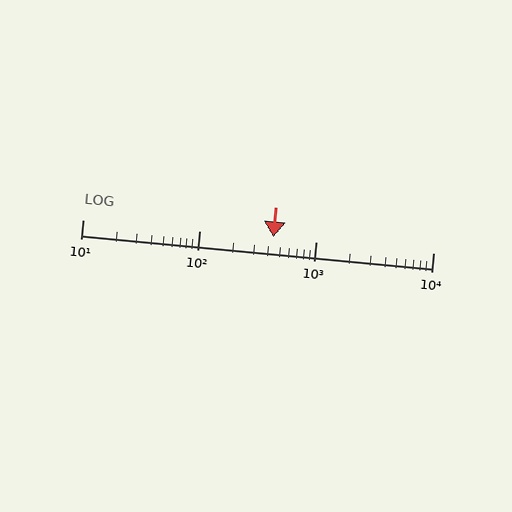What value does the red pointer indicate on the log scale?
The pointer indicates approximately 430.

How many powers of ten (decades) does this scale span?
The scale spans 3 decades, from 10 to 10000.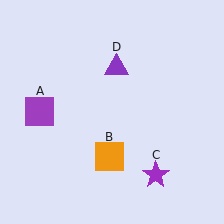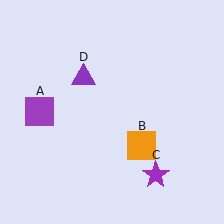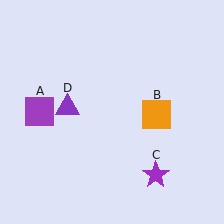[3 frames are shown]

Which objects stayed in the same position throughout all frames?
Purple square (object A) and purple star (object C) remained stationary.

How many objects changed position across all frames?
2 objects changed position: orange square (object B), purple triangle (object D).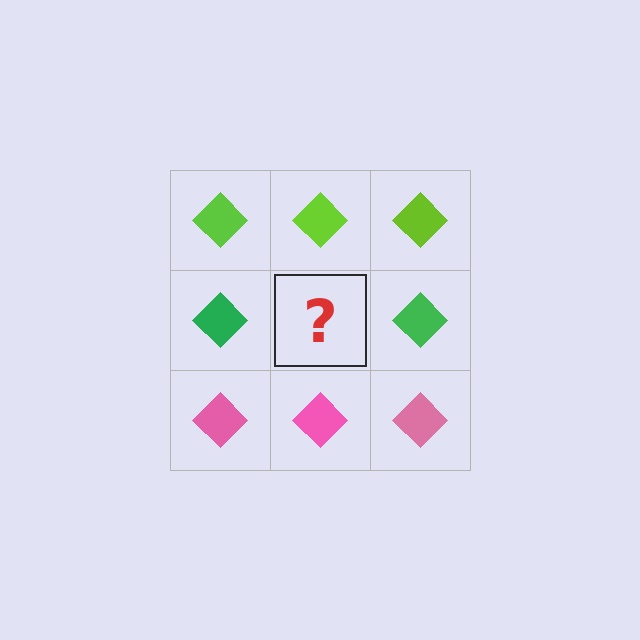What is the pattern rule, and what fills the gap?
The rule is that each row has a consistent color. The gap should be filled with a green diamond.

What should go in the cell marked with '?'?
The missing cell should contain a green diamond.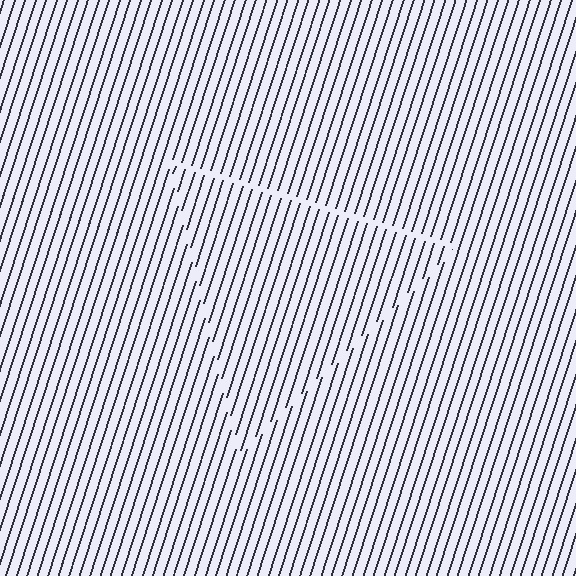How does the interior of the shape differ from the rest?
The interior of the shape contains the same grating, shifted by half a period — the contour is defined by the phase discontinuity where line-ends from the inner and outer gratings abut.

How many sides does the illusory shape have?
3 sides — the line-ends trace a triangle.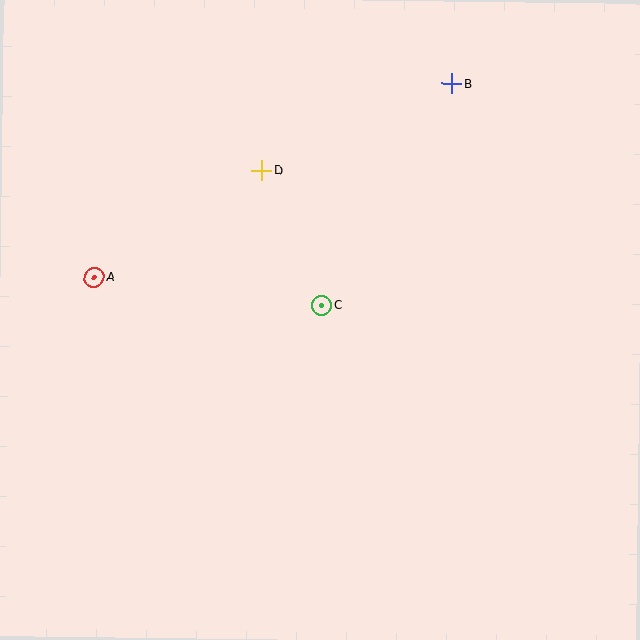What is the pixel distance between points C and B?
The distance between C and B is 257 pixels.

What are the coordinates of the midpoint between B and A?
The midpoint between B and A is at (273, 181).